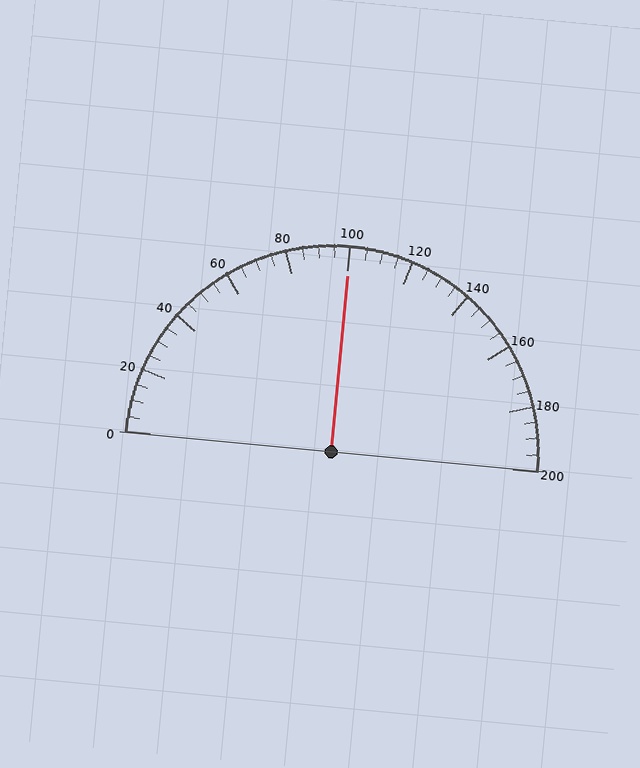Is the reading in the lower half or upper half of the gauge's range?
The reading is in the upper half of the range (0 to 200).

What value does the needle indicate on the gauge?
The needle indicates approximately 100.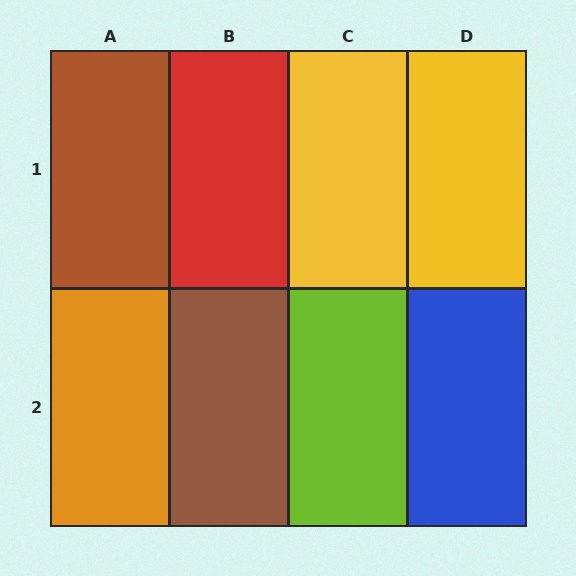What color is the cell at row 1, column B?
Red.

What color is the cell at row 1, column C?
Yellow.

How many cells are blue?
1 cell is blue.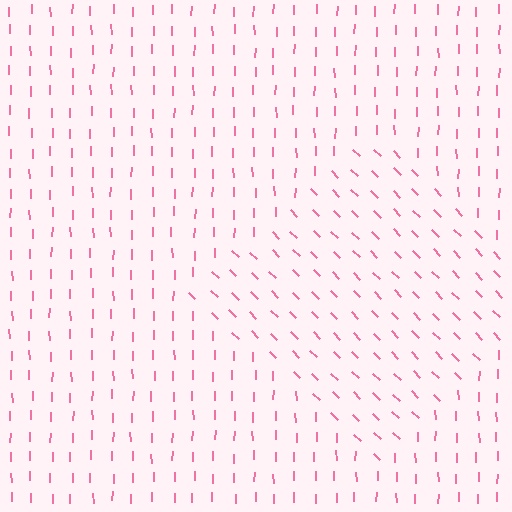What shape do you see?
I see a diamond.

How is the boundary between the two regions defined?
The boundary is defined purely by a change in line orientation (approximately 45 degrees difference). All lines are the same color and thickness.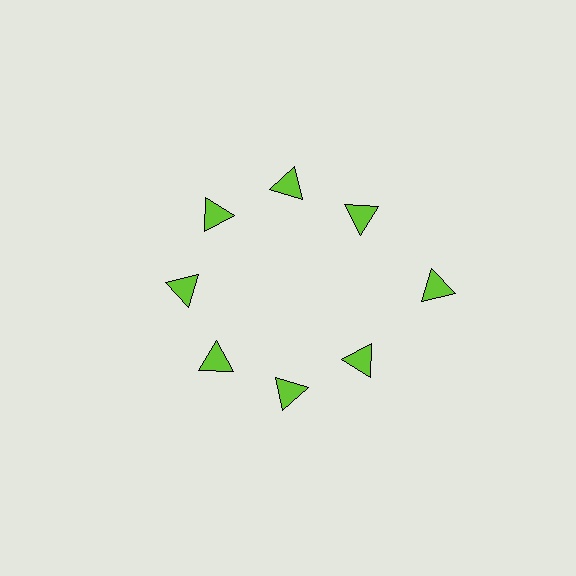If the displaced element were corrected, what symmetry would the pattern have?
It would have 8-fold rotational symmetry — the pattern would map onto itself every 45 degrees.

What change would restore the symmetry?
The symmetry would be restored by moving it inward, back onto the ring so that all 8 triangles sit at equal angles and equal distance from the center.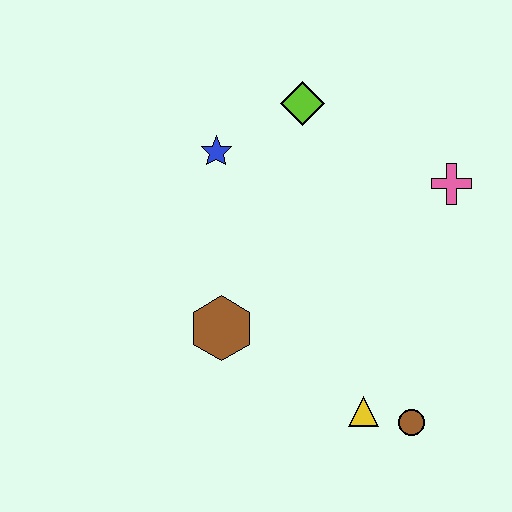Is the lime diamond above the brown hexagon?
Yes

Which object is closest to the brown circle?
The yellow triangle is closest to the brown circle.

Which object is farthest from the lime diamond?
The brown circle is farthest from the lime diamond.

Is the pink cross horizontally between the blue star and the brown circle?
No